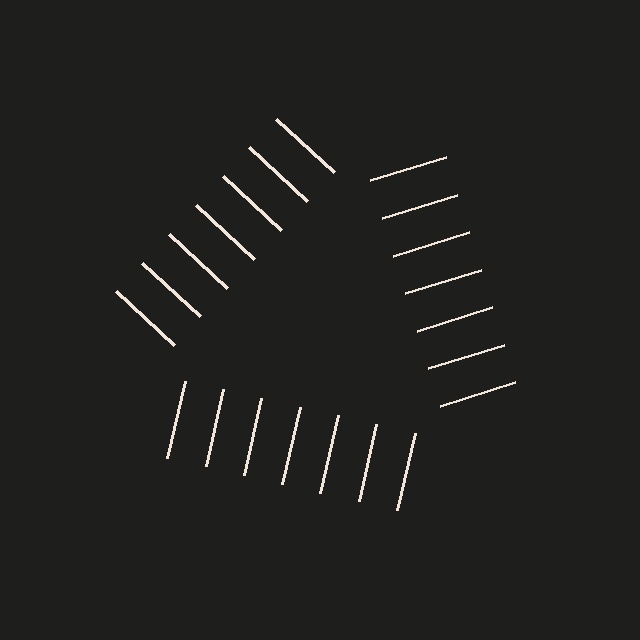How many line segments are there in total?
21 — 7 along each of the 3 edges.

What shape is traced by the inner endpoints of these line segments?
An illusory triangle — the line segments terminate on its edges but no continuous stroke is drawn.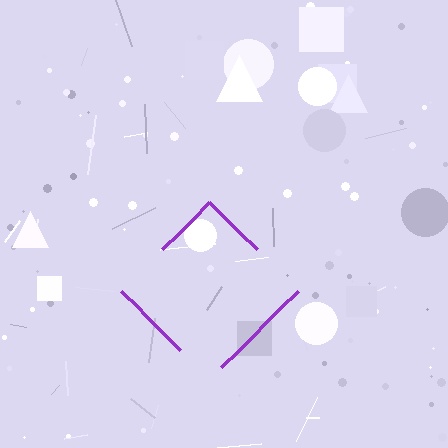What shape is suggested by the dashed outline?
The dashed outline suggests a diamond.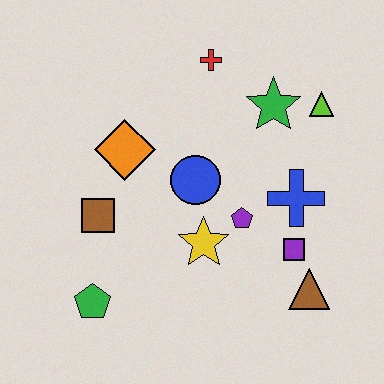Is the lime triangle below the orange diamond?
No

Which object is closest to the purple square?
The brown triangle is closest to the purple square.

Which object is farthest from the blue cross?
The green pentagon is farthest from the blue cross.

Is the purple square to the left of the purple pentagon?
No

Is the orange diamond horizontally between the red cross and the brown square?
Yes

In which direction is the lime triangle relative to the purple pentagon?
The lime triangle is above the purple pentagon.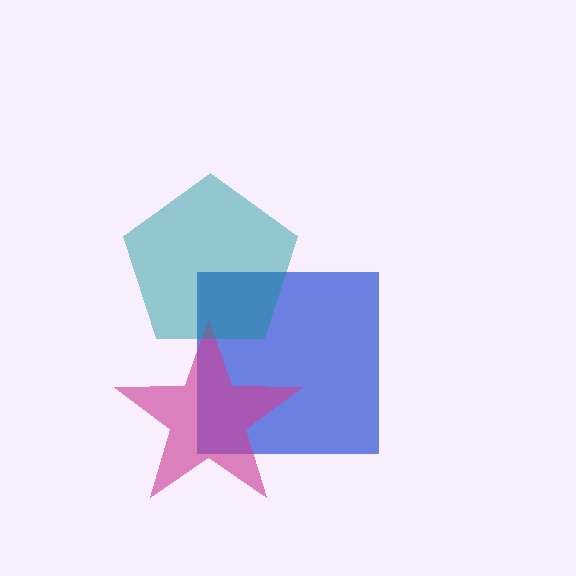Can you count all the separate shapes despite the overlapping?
Yes, there are 3 separate shapes.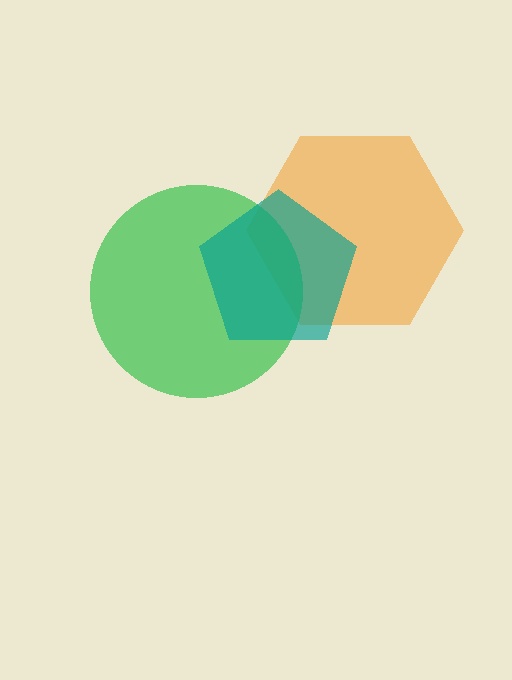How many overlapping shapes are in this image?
There are 3 overlapping shapes in the image.